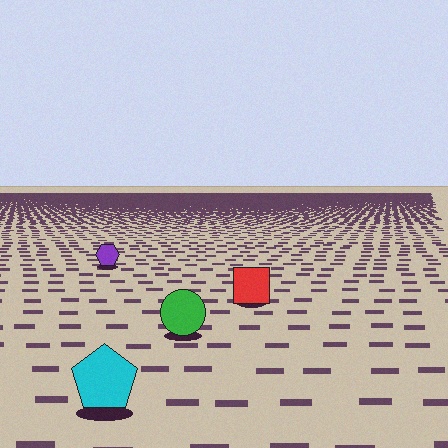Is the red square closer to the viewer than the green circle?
No. The green circle is closer — you can tell from the texture gradient: the ground texture is coarser near it.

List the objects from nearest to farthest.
From nearest to farthest: the cyan pentagon, the green circle, the red square, the purple hexagon.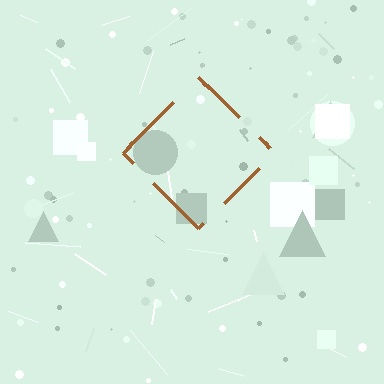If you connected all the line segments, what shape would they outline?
They would outline a diamond.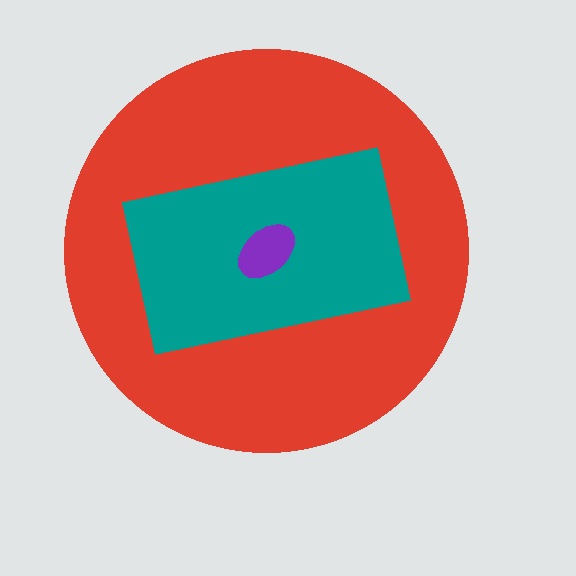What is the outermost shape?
The red circle.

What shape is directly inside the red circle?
The teal rectangle.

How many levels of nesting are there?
3.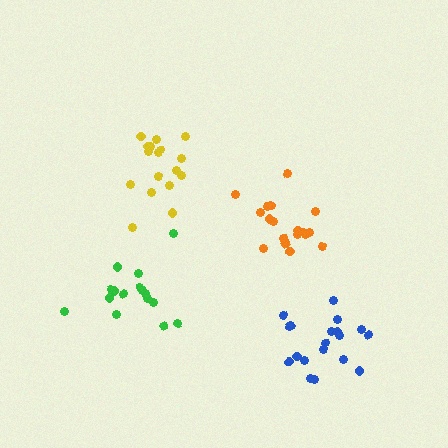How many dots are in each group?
Group 1: 19 dots, Group 2: 17 dots, Group 3: 16 dots, Group 4: 19 dots (71 total).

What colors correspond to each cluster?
The clusters are colored: orange, yellow, green, blue.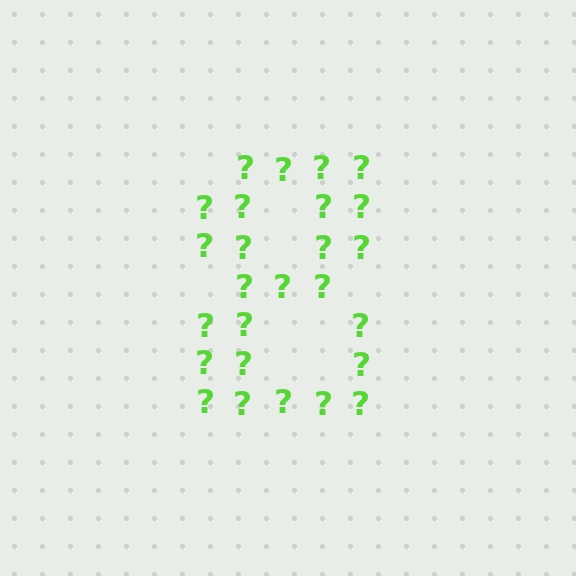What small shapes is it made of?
It is made of small question marks.